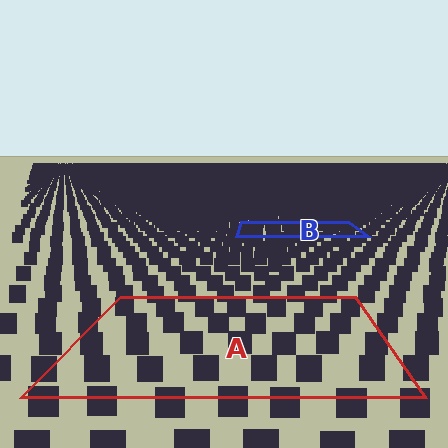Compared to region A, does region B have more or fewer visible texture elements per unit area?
Region B has more texture elements per unit area — they are packed more densely because it is farther away.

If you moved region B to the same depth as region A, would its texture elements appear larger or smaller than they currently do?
They would appear larger. At a closer depth, the same texture elements are projected at a bigger on-screen size.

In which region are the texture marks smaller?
The texture marks are smaller in region B, because it is farther away.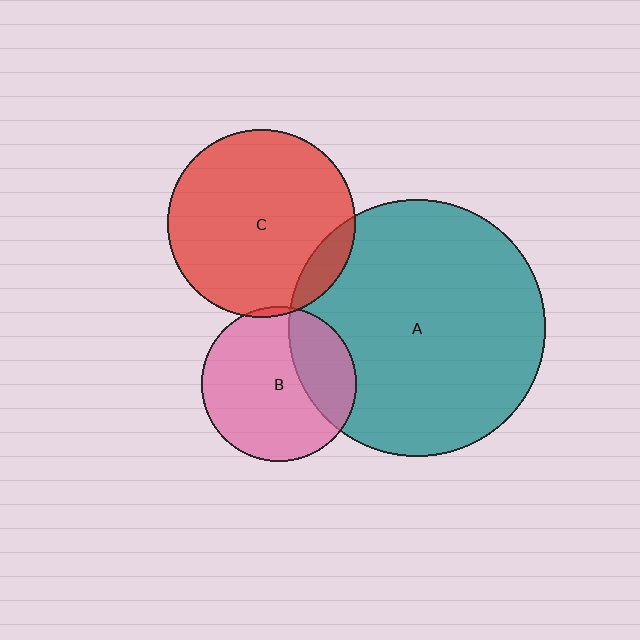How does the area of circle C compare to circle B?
Approximately 1.5 times.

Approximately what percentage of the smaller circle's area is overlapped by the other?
Approximately 30%.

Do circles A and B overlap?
Yes.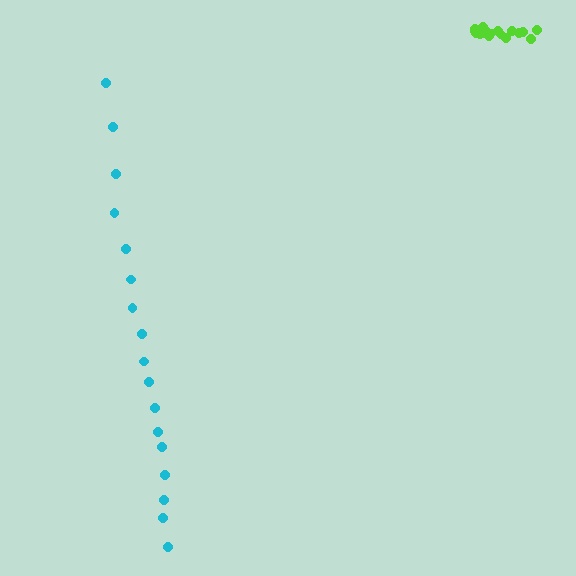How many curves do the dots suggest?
There are 2 distinct paths.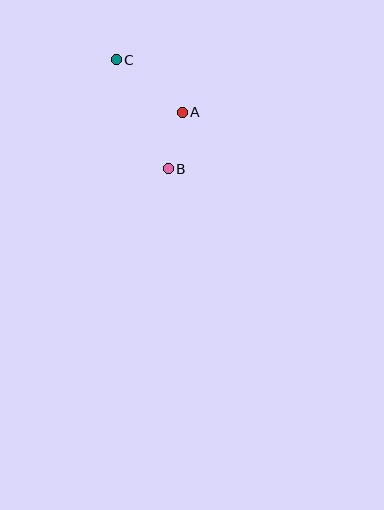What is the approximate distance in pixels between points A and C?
The distance between A and C is approximately 85 pixels.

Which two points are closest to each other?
Points A and B are closest to each other.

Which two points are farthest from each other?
Points B and C are farthest from each other.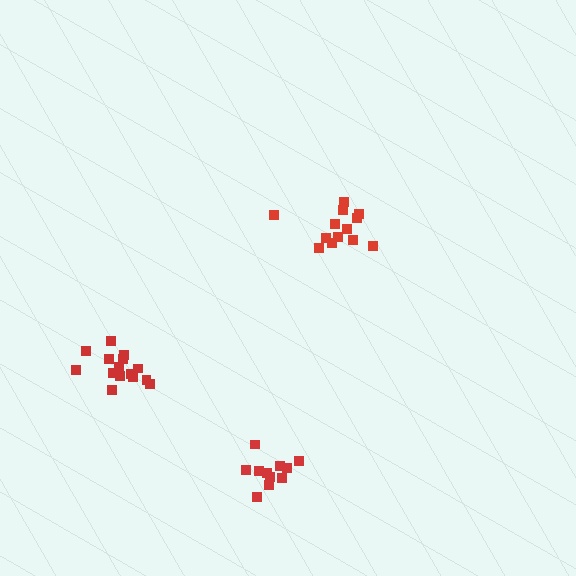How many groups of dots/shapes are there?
There are 3 groups.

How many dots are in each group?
Group 1: 16 dots, Group 2: 13 dots, Group 3: 11 dots (40 total).